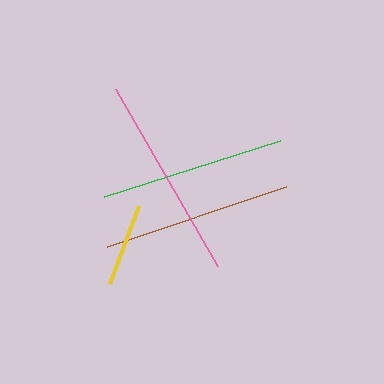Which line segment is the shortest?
The yellow line is the shortest at approximately 83 pixels.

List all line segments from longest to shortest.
From longest to shortest: pink, brown, green, yellow.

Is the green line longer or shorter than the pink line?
The pink line is longer than the green line.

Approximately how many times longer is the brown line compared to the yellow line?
The brown line is approximately 2.3 times the length of the yellow line.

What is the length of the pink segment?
The pink segment is approximately 205 pixels long.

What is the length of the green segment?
The green segment is approximately 185 pixels long.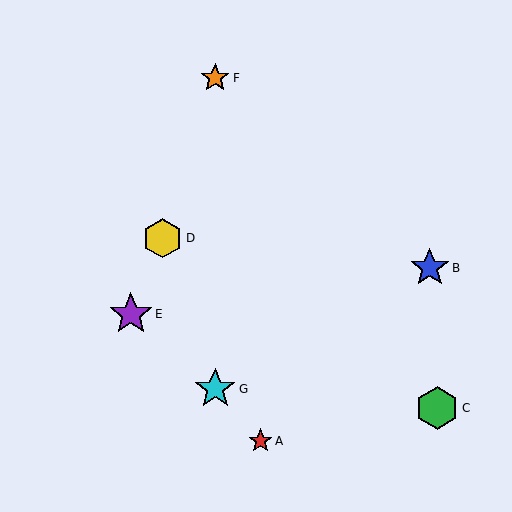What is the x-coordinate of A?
Object A is at x≈260.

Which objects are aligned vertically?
Objects F, G are aligned vertically.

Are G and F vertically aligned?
Yes, both are at x≈215.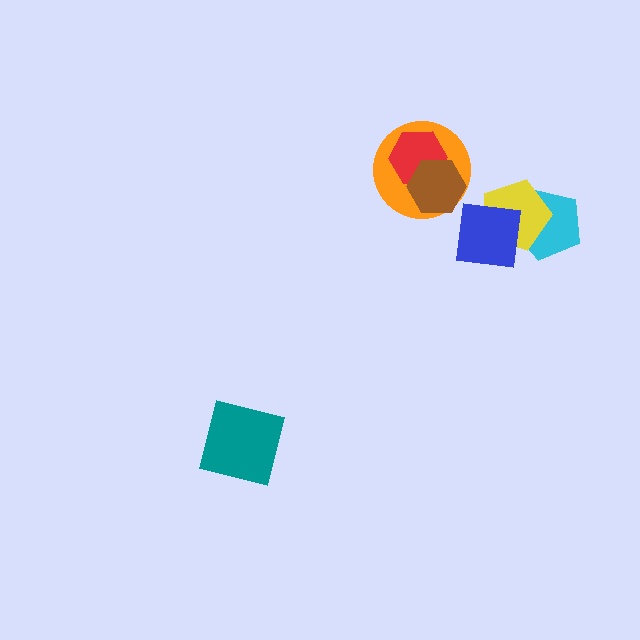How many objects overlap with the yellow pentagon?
2 objects overlap with the yellow pentagon.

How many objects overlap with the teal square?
0 objects overlap with the teal square.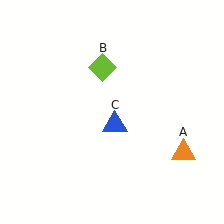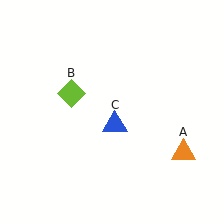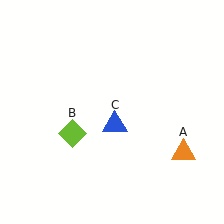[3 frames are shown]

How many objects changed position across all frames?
1 object changed position: lime diamond (object B).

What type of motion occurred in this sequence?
The lime diamond (object B) rotated counterclockwise around the center of the scene.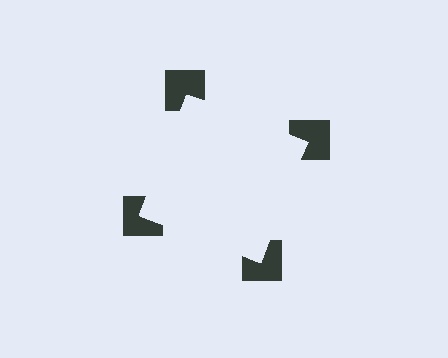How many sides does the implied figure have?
4 sides.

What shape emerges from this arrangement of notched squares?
An illusory square — its edges are inferred from the aligned wedge cuts in the notched squares, not physically drawn.